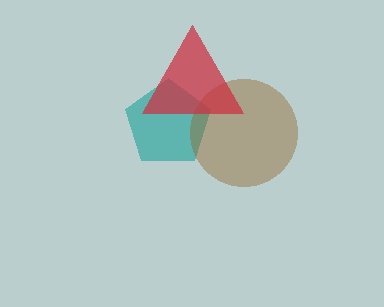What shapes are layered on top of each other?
The layered shapes are: a teal pentagon, a brown circle, a red triangle.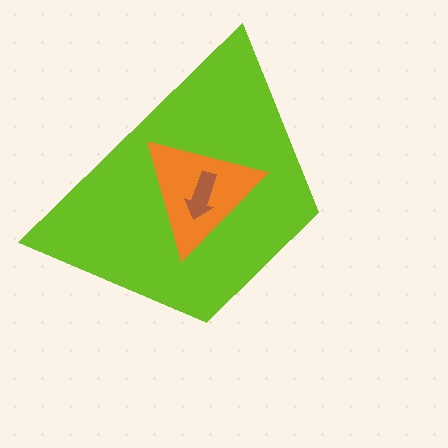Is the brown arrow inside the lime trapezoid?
Yes.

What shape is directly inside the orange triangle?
The brown arrow.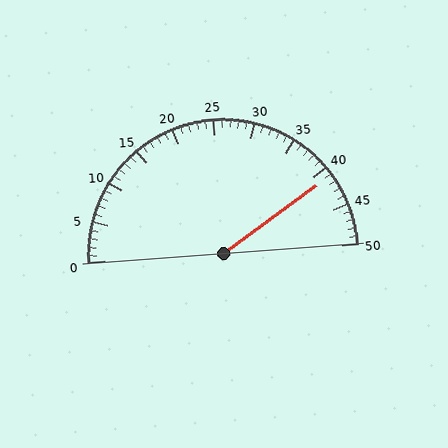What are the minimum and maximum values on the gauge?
The gauge ranges from 0 to 50.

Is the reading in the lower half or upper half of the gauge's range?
The reading is in the upper half of the range (0 to 50).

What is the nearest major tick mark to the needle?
The nearest major tick mark is 40.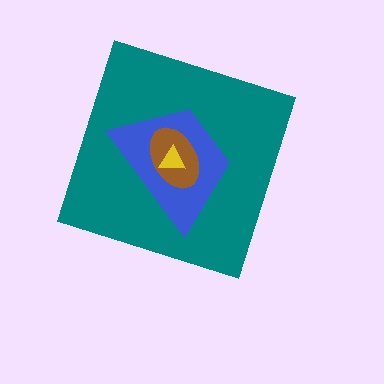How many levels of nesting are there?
4.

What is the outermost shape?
The teal diamond.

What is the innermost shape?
The yellow triangle.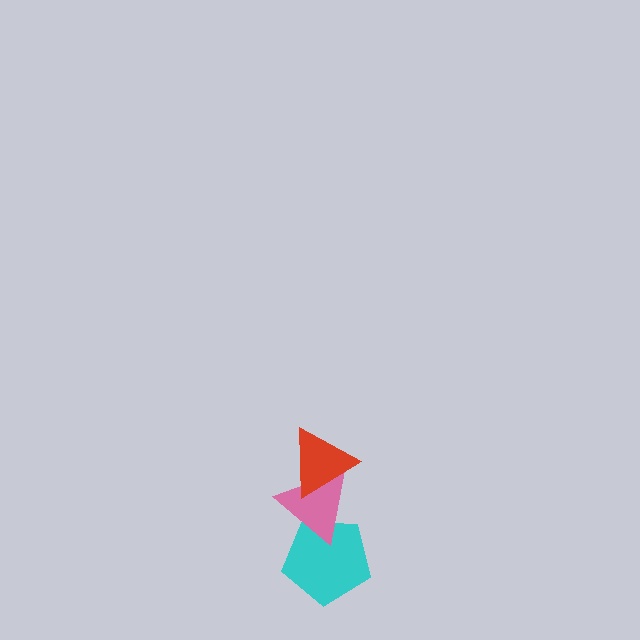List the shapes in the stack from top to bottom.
From top to bottom: the red triangle, the pink triangle, the cyan pentagon.